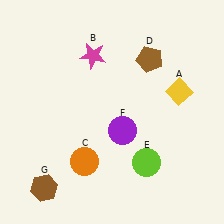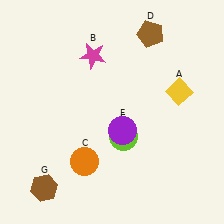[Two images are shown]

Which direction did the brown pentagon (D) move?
The brown pentagon (D) moved up.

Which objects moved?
The objects that moved are: the brown pentagon (D), the lime circle (E).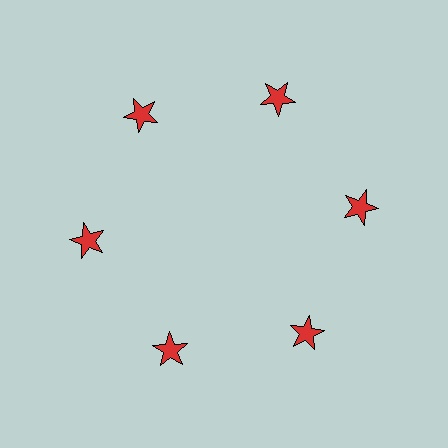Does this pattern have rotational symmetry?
Yes, this pattern has 6-fold rotational symmetry. It looks the same after rotating 60 degrees around the center.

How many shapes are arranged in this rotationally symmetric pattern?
There are 6 shapes, arranged in 6 groups of 1.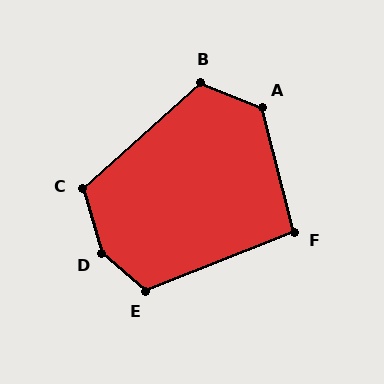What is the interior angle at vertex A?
Approximately 126 degrees (obtuse).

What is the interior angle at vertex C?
Approximately 116 degrees (obtuse).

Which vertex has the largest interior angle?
D, at approximately 147 degrees.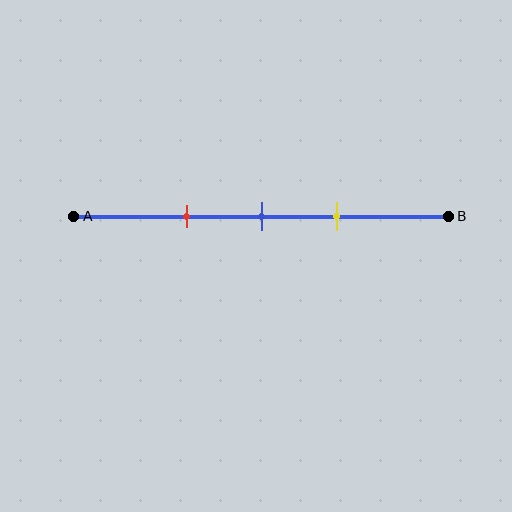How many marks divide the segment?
There are 3 marks dividing the segment.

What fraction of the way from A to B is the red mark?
The red mark is approximately 30% (0.3) of the way from A to B.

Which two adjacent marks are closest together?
The blue and yellow marks are the closest adjacent pair.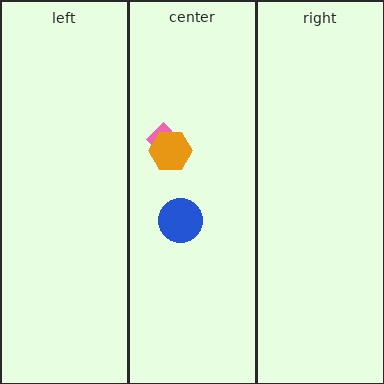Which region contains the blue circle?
The center region.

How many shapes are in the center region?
3.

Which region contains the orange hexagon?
The center region.